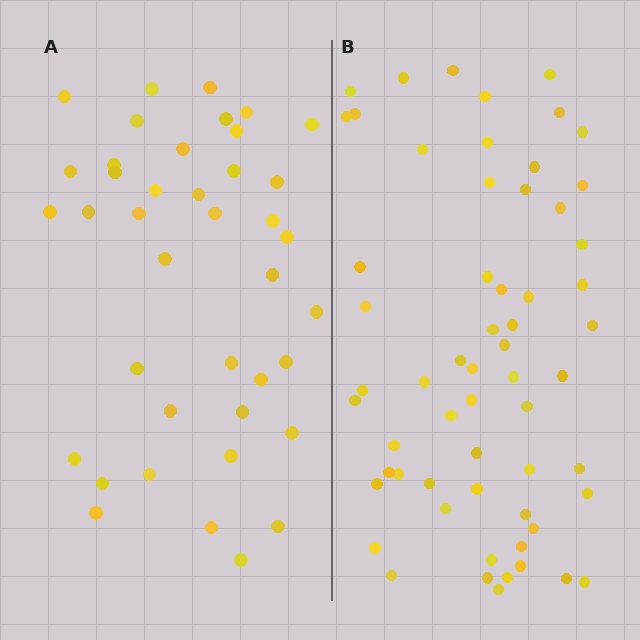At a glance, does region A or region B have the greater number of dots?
Region B (the right region) has more dots.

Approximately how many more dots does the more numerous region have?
Region B has approximately 20 more dots than region A.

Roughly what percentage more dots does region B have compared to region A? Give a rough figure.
About 50% more.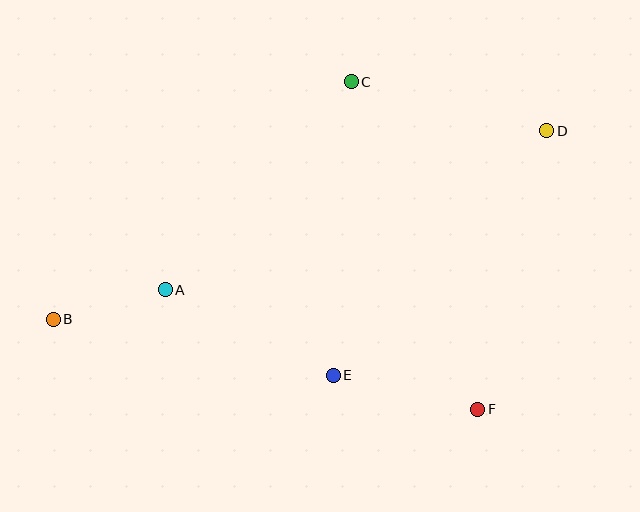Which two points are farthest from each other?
Points B and D are farthest from each other.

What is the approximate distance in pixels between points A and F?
The distance between A and F is approximately 334 pixels.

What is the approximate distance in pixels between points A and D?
The distance between A and D is approximately 413 pixels.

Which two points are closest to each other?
Points A and B are closest to each other.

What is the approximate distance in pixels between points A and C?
The distance between A and C is approximately 279 pixels.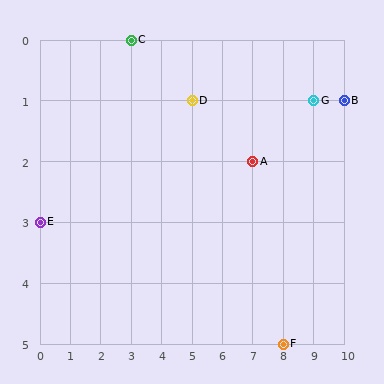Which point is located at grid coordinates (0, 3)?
Point E is at (0, 3).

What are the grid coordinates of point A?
Point A is at grid coordinates (7, 2).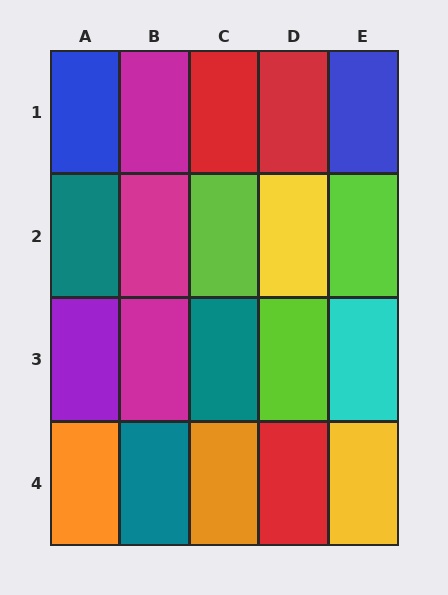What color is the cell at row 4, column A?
Orange.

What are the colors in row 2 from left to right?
Teal, magenta, lime, yellow, lime.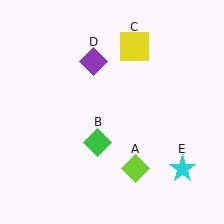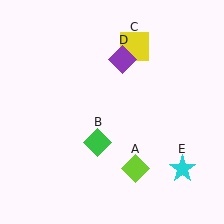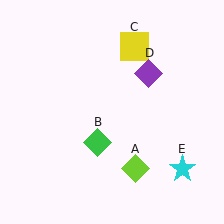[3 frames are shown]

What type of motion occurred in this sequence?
The purple diamond (object D) rotated clockwise around the center of the scene.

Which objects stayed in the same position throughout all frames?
Lime diamond (object A) and green diamond (object B) and yellow square (object C) and cyan star (object E) remained stationary.